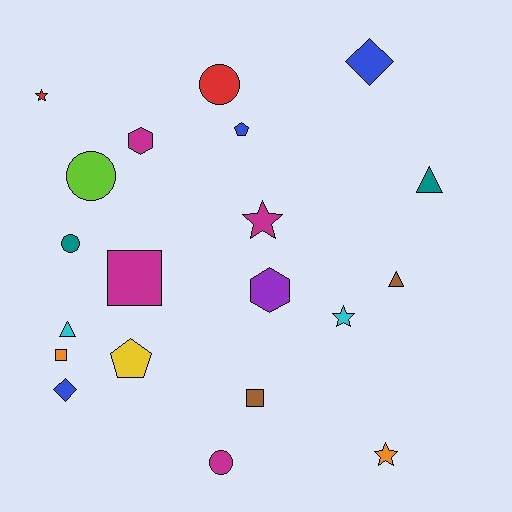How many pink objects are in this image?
There are no pink objects.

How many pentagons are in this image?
There are 2 pentagons.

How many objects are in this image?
There are 20 objects.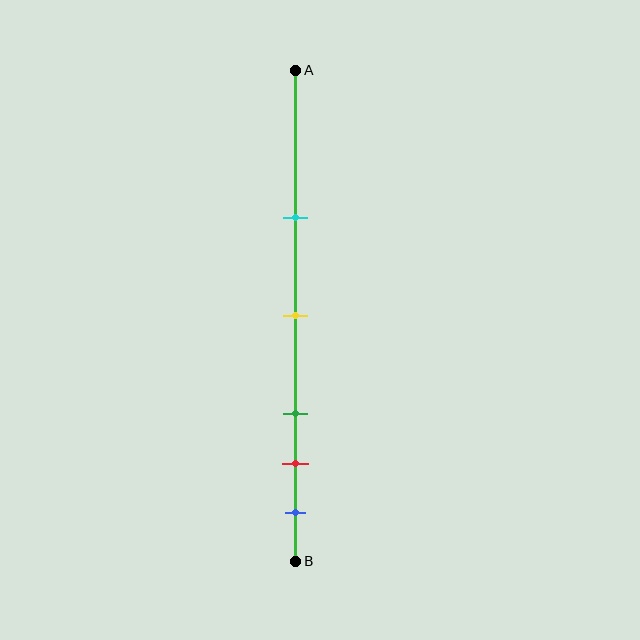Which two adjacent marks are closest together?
The red and blue marks are the closest adjacent pair.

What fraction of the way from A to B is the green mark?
The green mark is approximately 70% (0.7) of the way from A to B.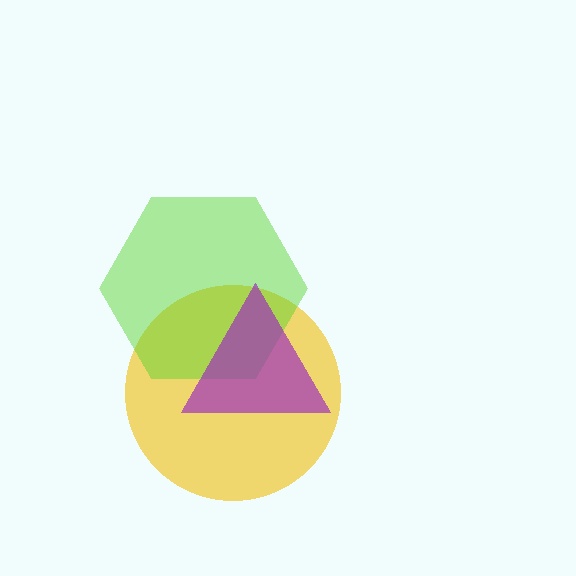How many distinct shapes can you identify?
There are 3 distinct shapes: a yellow circle, a lime hexagon, a purple triangle.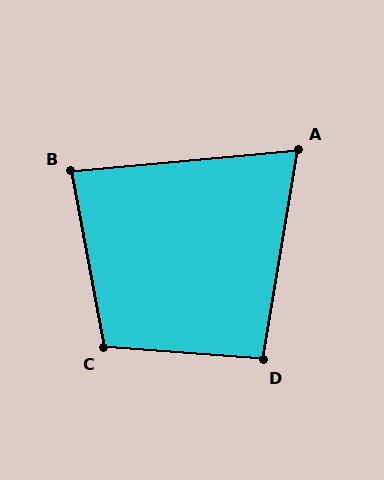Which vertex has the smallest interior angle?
A, at approximately 75 degrees.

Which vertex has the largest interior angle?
C, at approximately 105 degrees.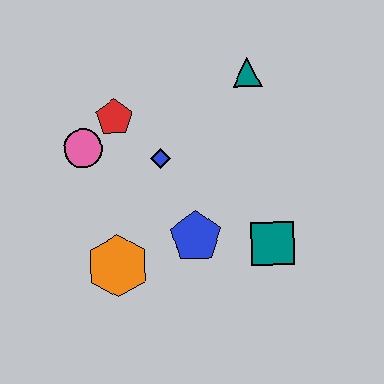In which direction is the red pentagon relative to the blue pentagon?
The red pentagon is above the blue pentagon.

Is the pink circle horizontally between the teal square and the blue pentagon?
No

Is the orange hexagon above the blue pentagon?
No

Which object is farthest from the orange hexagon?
The teal triangle is farthest from the orange hexagon.